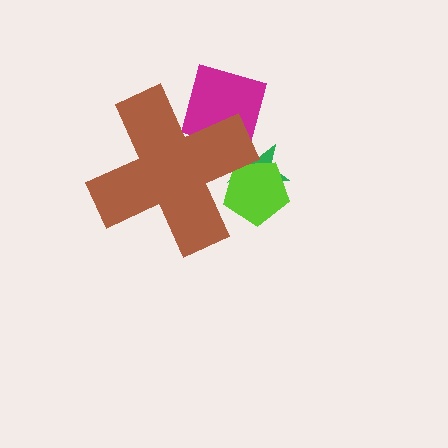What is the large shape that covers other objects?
A brown cross.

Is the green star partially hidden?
Yes, the green star is partially hidden behind the brown cross.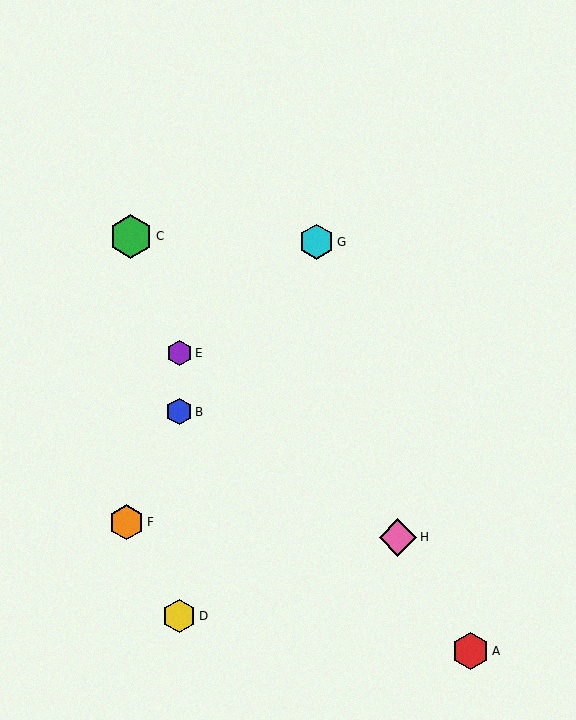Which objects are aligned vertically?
Objects B, D, E are aligned vertically.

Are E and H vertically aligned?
No, E is at x≈179 and H is at x≈398.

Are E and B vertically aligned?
Yes, both are at x≈179.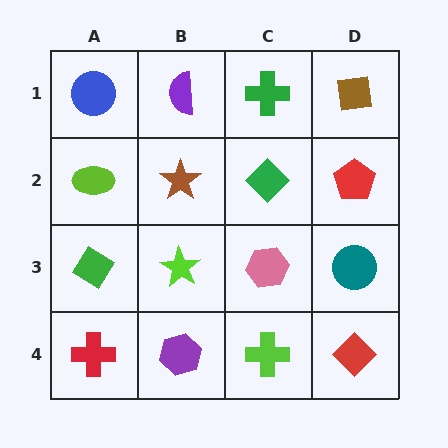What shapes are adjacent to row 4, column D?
A teal circle (row 3, column D), a lime cross (row 4, column C).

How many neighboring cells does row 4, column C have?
3.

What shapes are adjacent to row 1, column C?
A green diamond (row 2, column C), a purple semicircle (row 1, column B), a brown square (row 1, column D).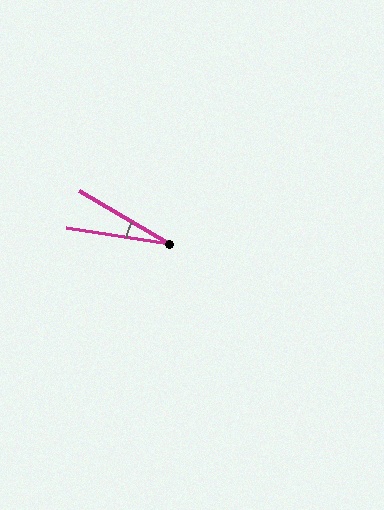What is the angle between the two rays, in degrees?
Approximately 22 degrees.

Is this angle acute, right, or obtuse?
It is acute.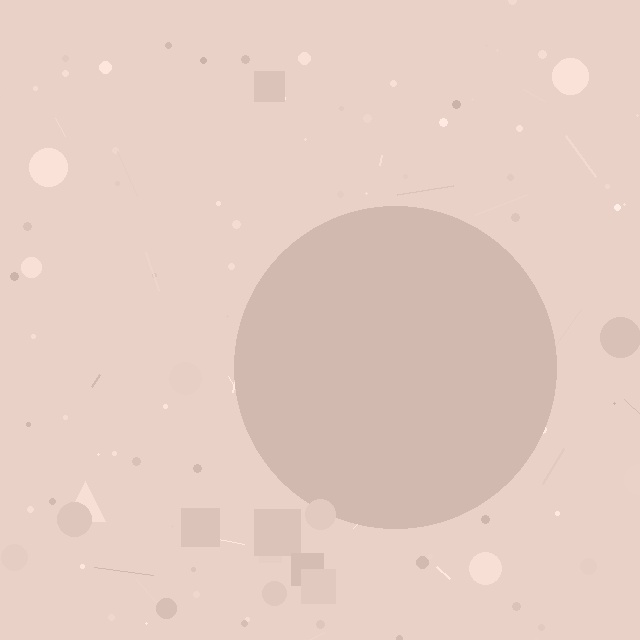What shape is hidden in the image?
A circle is hidden in the image.